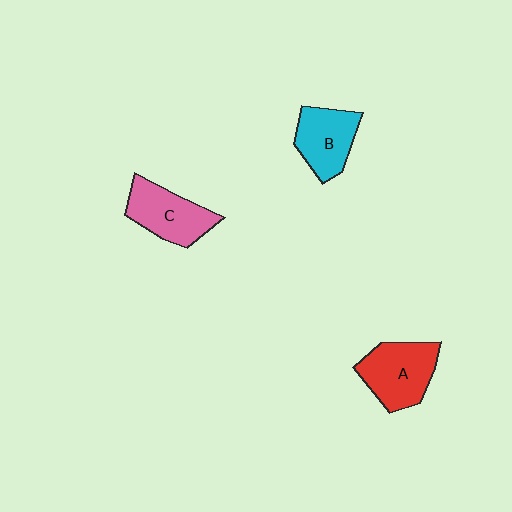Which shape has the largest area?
Shape A (red).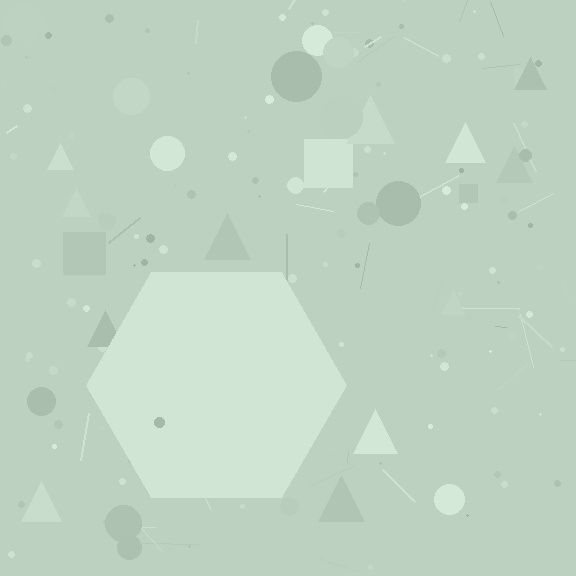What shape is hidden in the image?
A hexagon is hidden in the image.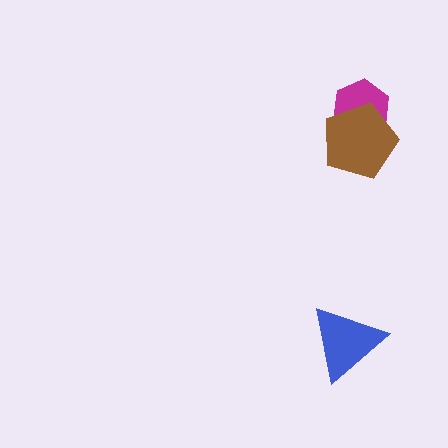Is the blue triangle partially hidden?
No, no other shape covers it.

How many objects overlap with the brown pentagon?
1 object overlaps with the brown pentagon.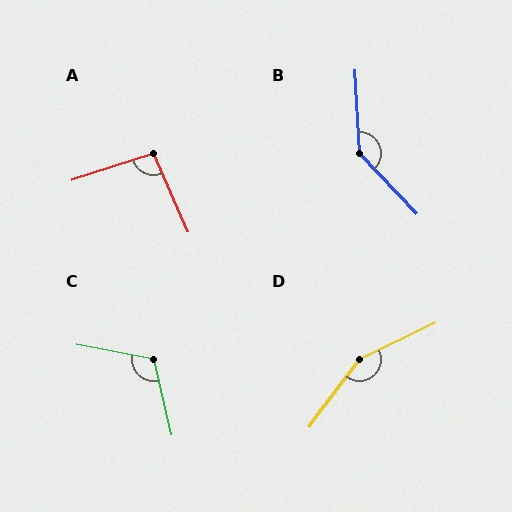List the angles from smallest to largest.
A (95°), C (114°), B (140°), D (153°).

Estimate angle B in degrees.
Approximately 140 degrees.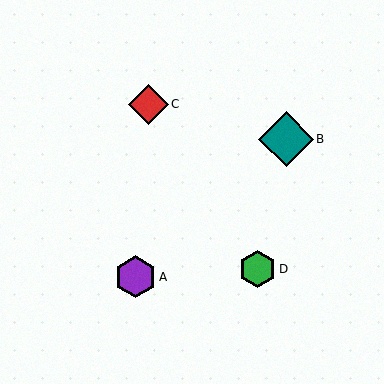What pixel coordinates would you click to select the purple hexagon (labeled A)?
Click at (135, 277) to select the purple hexagon A.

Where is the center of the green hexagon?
The center of the green hexagon is at (257, 269).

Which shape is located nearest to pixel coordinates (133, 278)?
The purple hexagon (labeled A) at (135, 277) is nearest to that location.